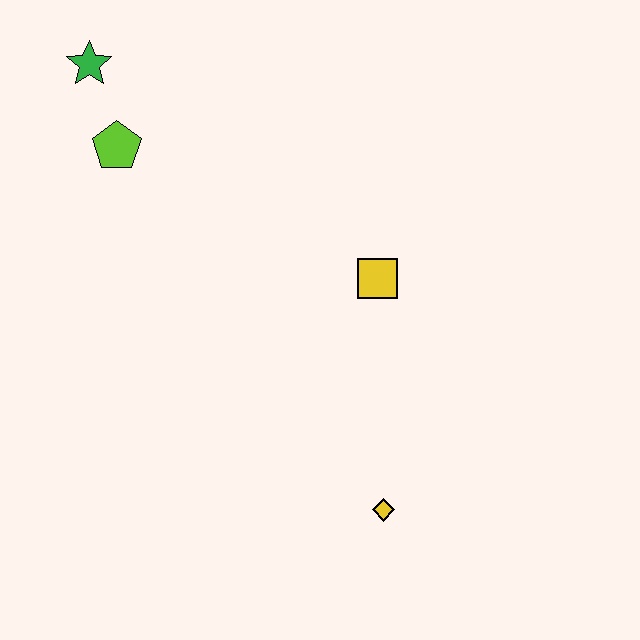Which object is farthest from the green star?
The yellow diamond is farthest from the green star.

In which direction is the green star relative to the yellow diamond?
The green star is above the yellow diamond.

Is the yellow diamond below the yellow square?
Yes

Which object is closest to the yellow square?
The yellow diamond is closest to the yellow square.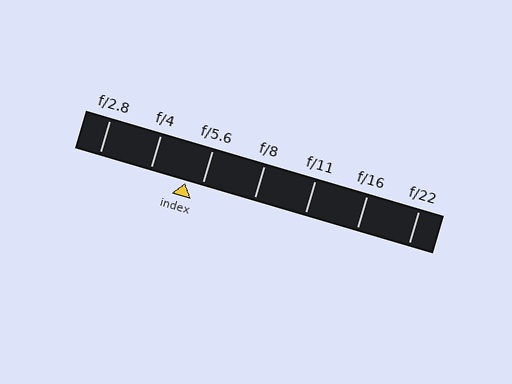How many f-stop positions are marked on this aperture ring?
There are 7 f-stop positions marked.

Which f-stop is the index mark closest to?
The index mark is closest to f/5.6.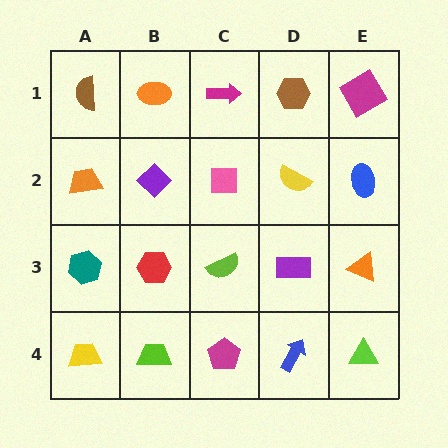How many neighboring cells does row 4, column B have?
3.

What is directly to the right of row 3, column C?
A purple rectangle.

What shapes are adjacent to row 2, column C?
A magenta arrow (row 1, column C), a lime semicircle (row 3, column C), a purple diamond (row 2, column B), a yellow semicircle (row 2, column D).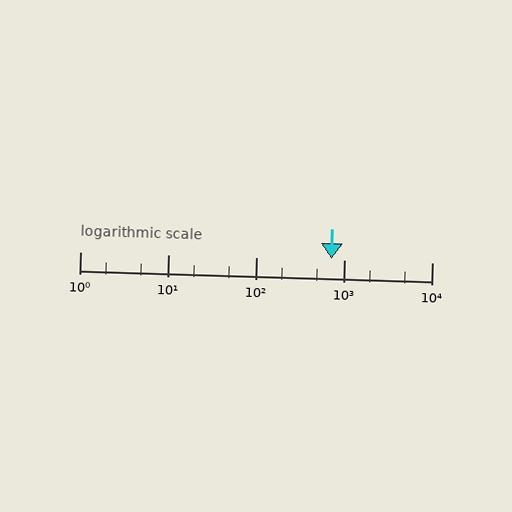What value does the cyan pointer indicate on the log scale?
The pointer indicates approximately 720.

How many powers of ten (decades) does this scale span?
The scale spans 4 decades, from 1 to 10000.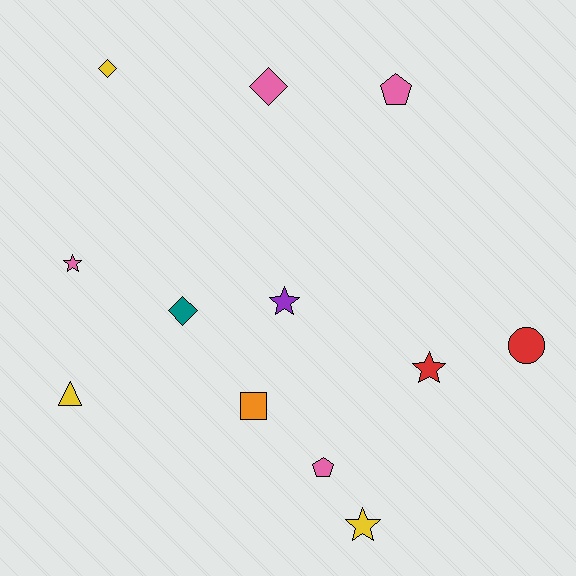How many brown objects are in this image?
There are no brown objects.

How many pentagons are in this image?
There are 2 pentagons.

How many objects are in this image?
There are 12 objects.